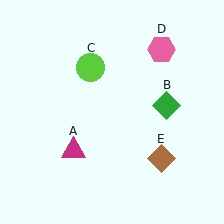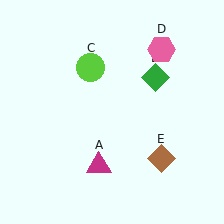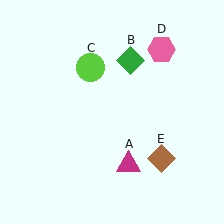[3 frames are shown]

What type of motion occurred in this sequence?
The magenta triangle (object A), green diamond (object B) rotated counterclockwise around the center of the scene.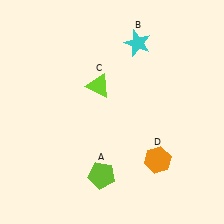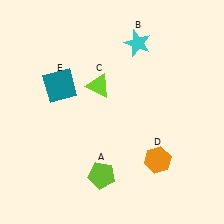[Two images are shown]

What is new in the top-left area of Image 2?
A teal square (E) was added in the top-left area of Image 2.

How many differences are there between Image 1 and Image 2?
There is 1 difference between the two images.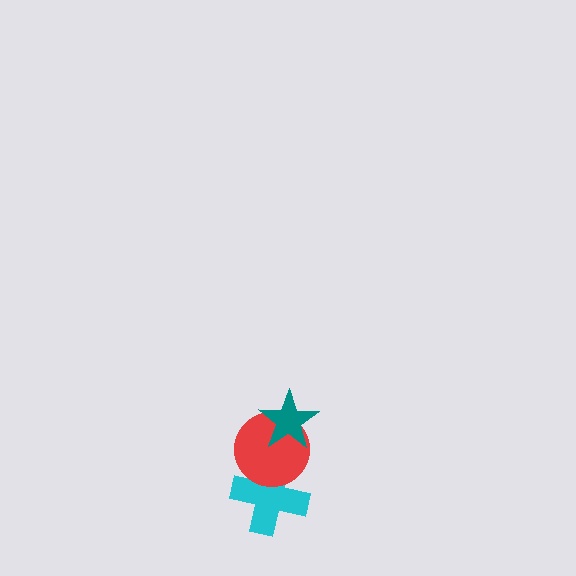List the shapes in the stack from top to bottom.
From top to bottom: the teal star, the red circle, the cyan cross.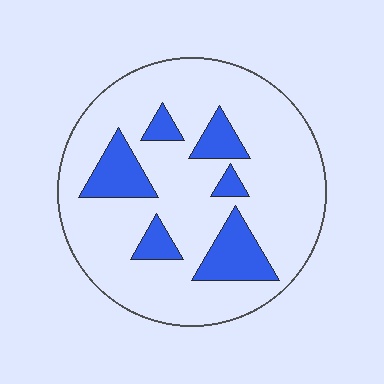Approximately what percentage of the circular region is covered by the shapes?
Approximately 20%.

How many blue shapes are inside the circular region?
6.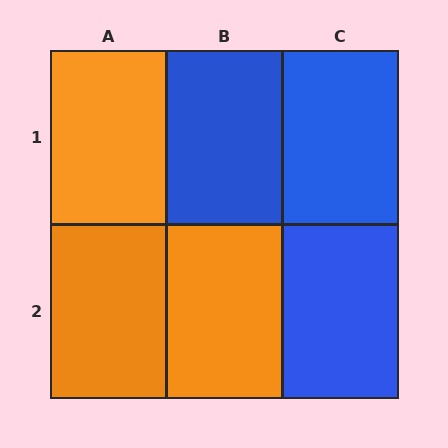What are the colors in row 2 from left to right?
Orange, orange, blue.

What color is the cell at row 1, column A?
Orange.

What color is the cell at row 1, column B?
Blue.